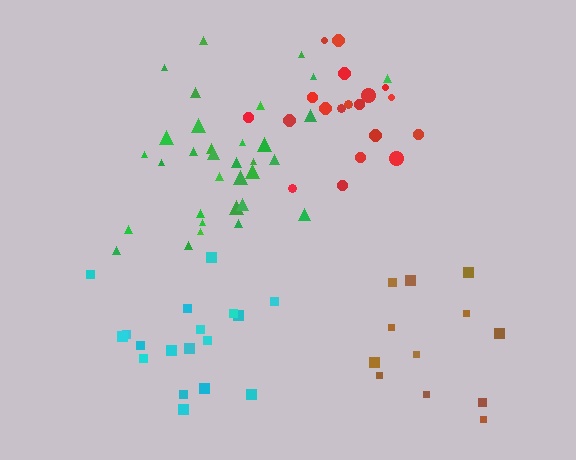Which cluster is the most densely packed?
Cyan.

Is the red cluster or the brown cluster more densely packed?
Brown.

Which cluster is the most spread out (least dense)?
Red.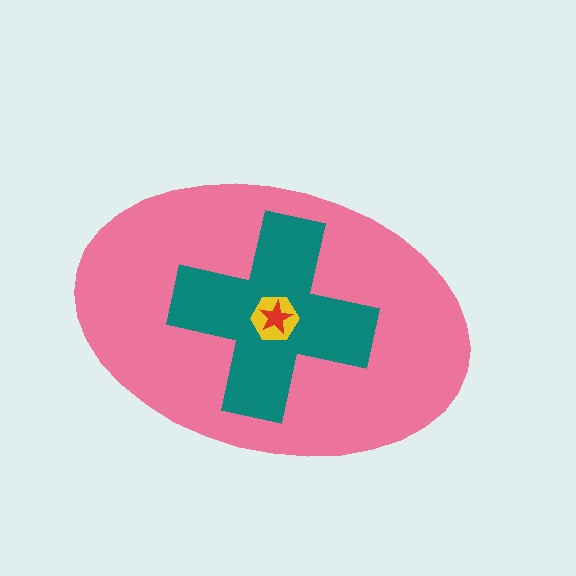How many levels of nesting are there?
4.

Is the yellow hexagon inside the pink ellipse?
Yes.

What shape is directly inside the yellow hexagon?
The red star.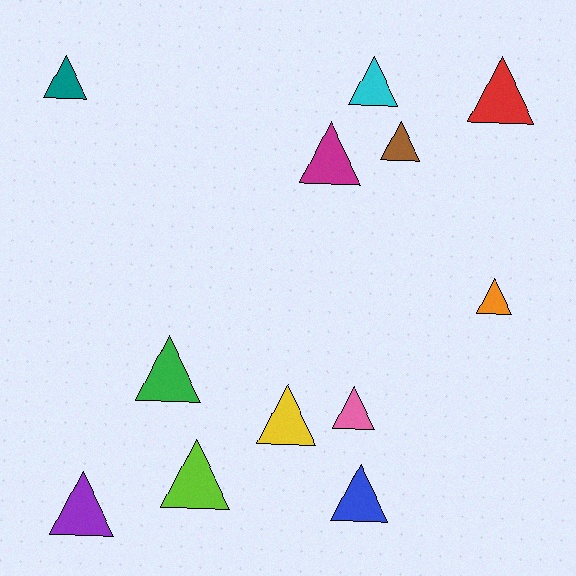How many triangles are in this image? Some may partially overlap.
There are 12 triangles.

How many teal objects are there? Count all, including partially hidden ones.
There is 1 teal object.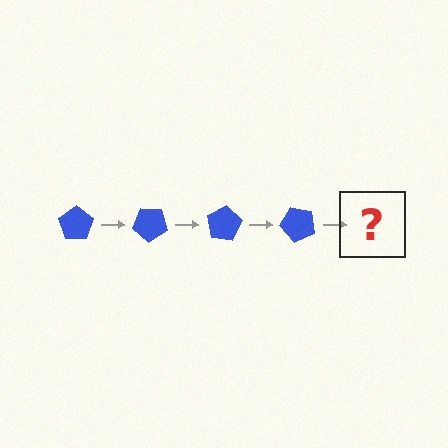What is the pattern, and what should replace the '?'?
The pattern is that the pentagon rotates 40 degrees each step. The '?' should be a blue pentagon rotated 160 degrees.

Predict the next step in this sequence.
The next step is a blue pentagon rotated 160 degrees.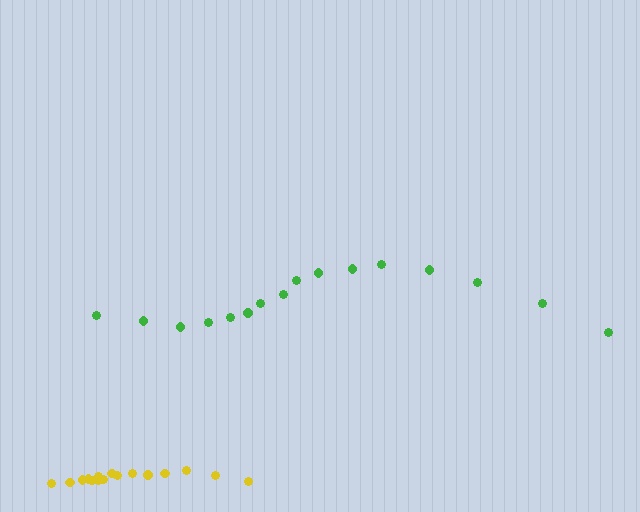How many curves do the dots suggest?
There are 2 distinct paths.